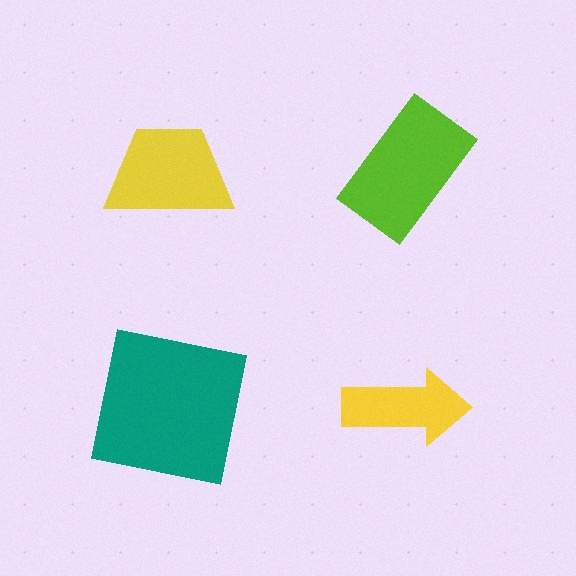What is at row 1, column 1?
A yellow trapezoid.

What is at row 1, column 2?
A lime rectangle.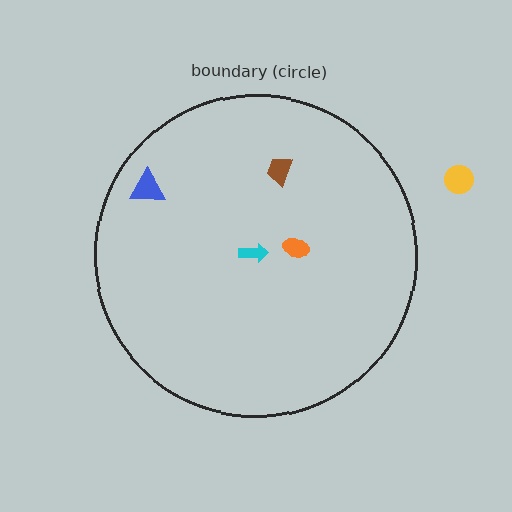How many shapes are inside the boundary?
4 inside, 1 outside.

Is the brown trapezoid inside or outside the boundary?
Inside.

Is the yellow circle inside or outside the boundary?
Outside.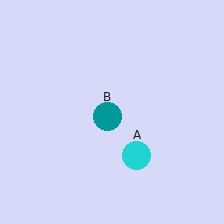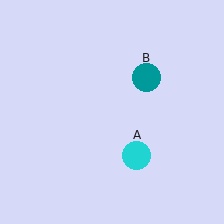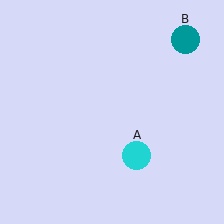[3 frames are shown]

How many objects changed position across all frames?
1 object changed position: teal circle (object B).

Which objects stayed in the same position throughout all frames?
Cyan circle (object A) remained stationary.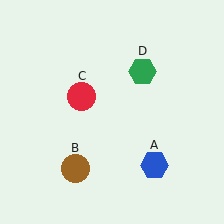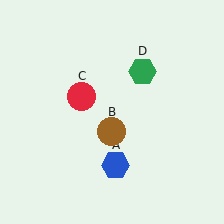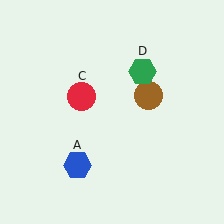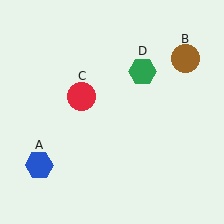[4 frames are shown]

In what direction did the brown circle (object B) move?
The brown circle (object B) moved up and to the right.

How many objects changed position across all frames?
2 objects changed position: blue hexagon (object A), brown circle (object B).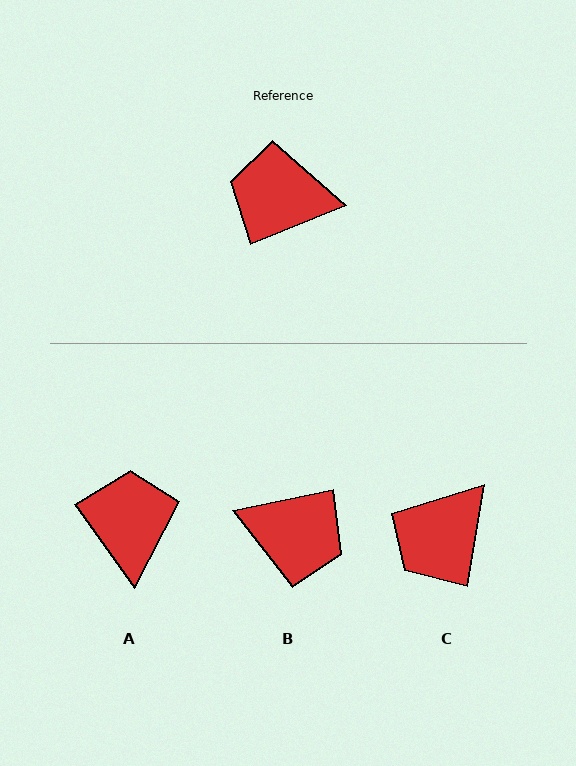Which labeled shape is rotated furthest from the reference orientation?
B, about 170 degrees away.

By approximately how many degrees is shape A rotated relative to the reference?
Approximately 76 degrees clockwise.